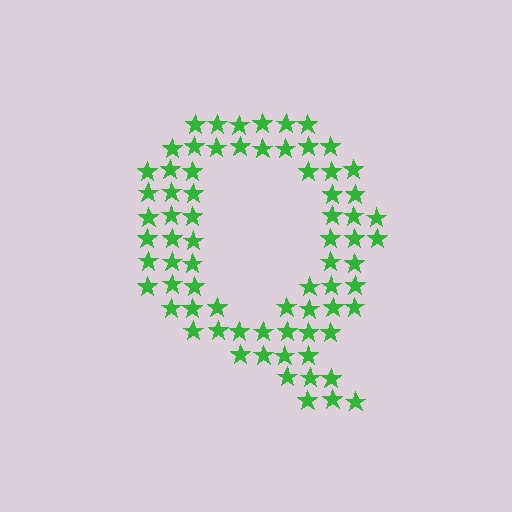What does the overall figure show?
The overall figure shows the letter Q.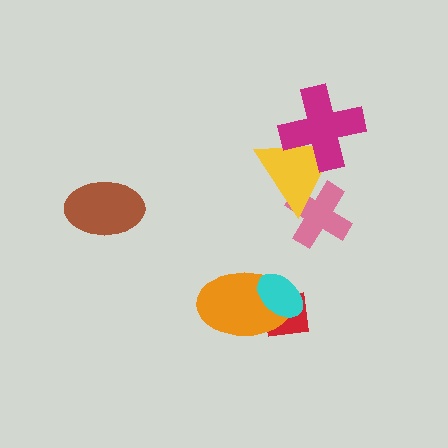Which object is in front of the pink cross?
The yellow triangle is in front of the pink cross.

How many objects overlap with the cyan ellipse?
2 objects overlap with the cyan ellipse.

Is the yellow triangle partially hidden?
Yes, it is partially covered by another shape.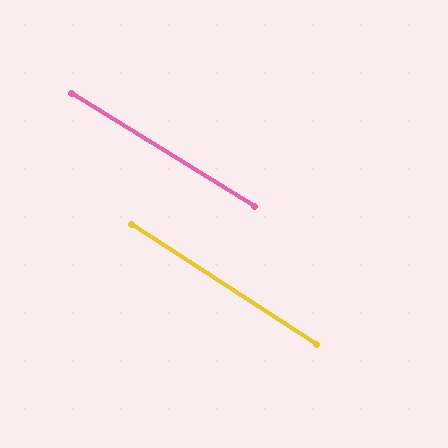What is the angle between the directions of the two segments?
Approximately 1 degree.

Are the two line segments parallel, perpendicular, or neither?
Parallel — their directions differ by only 1.3°.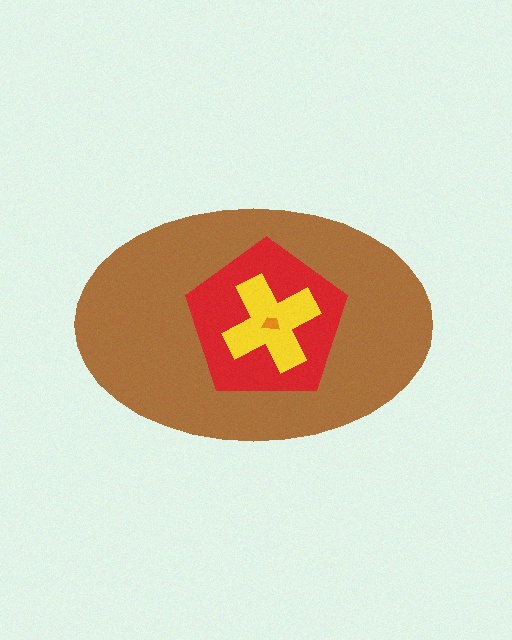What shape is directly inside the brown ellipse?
The red pentagon.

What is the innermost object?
The orange trapezoid.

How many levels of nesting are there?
4.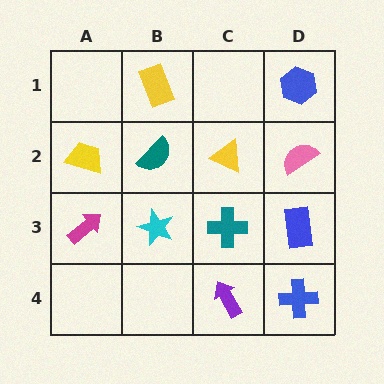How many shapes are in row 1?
2 shapes.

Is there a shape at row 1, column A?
No, that cell is empty.